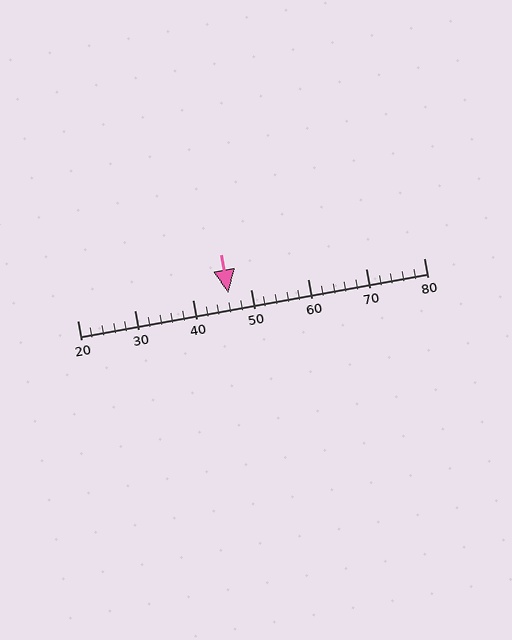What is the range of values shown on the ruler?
The ruler shows values from 20 to 80.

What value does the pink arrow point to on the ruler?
The pink arrow points to approximately 46.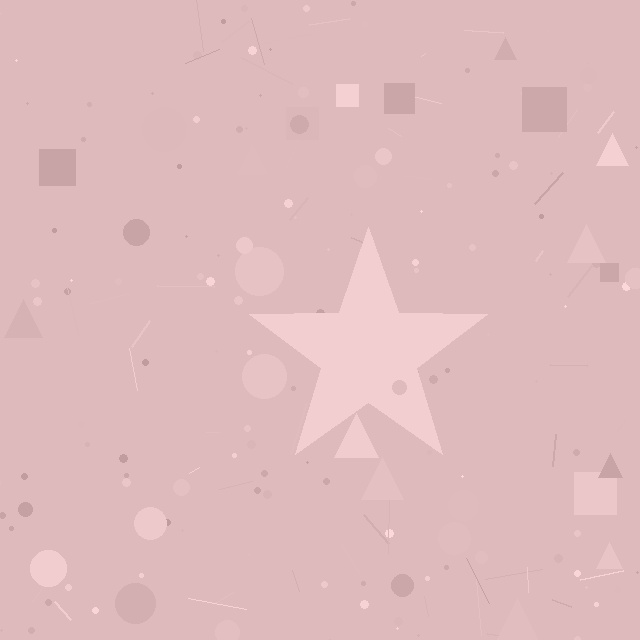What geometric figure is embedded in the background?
A star is embedded in the background.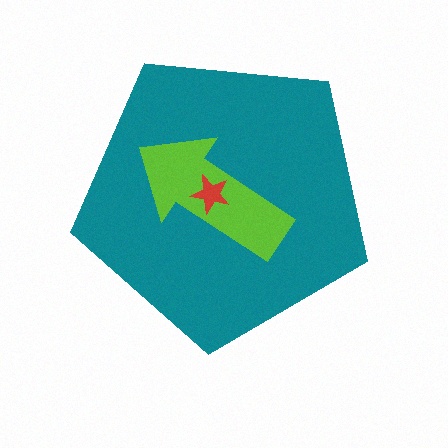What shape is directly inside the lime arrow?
The red star.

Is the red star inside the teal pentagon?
Yes.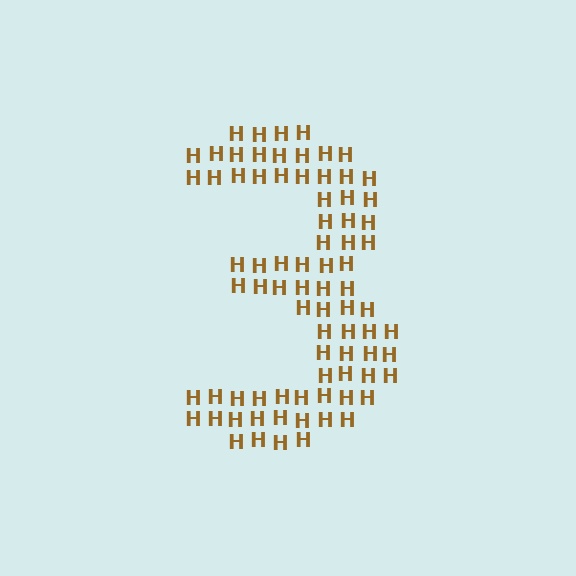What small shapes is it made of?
It is made of small letter H's.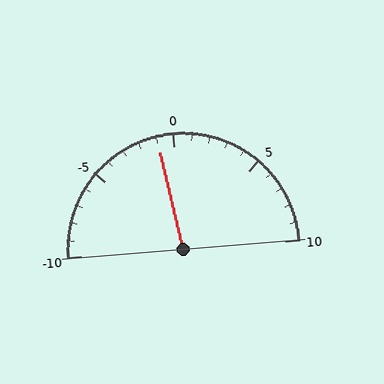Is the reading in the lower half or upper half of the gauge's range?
The reading is in the lower half of the range (-10 to 10).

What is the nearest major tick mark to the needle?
The nearest major tick mark is 0.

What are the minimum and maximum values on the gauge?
The gauge ranges from -10 to 10.